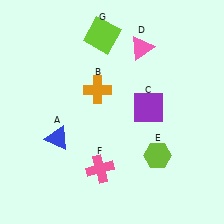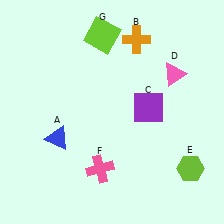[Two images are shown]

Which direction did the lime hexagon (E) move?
The lime hexagon (E) moved right.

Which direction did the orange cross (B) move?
The orange cross (B) moved up.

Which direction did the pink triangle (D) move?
The pink triangle (D) moved right.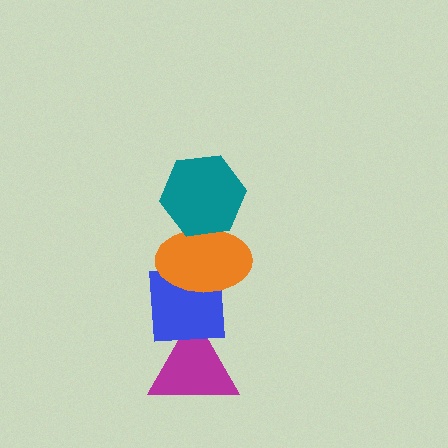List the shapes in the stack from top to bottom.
From top to bottom: the teal hexagon, the orange ellipse, the blue square, the magenta triangle.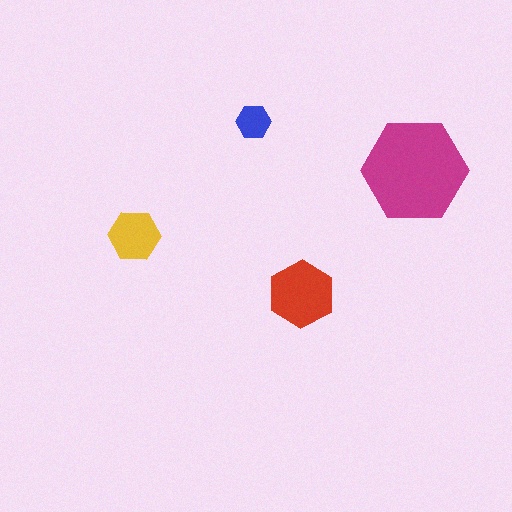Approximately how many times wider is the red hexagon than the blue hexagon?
About 2 times wider.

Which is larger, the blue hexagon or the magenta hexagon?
The magenta one.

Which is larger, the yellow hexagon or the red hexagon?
The red one.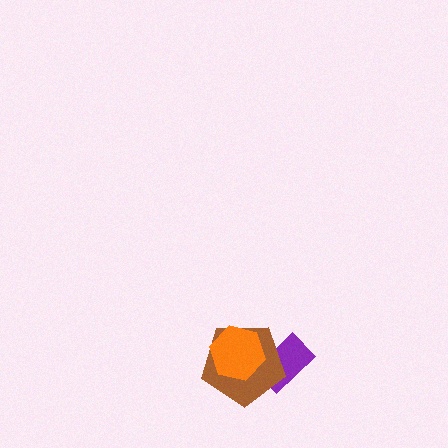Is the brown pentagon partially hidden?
Yes, it is partially covered by another shape.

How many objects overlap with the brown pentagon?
2 objects overlap with the brown pentagon.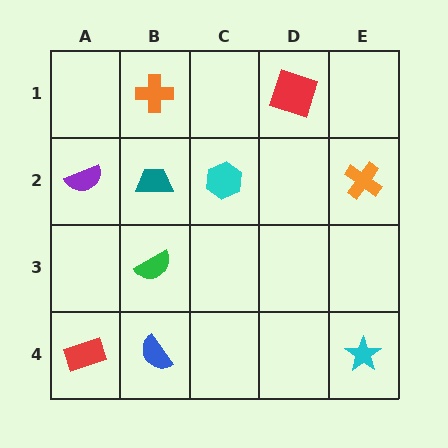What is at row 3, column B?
A green semicircle.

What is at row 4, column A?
A red rectangle.